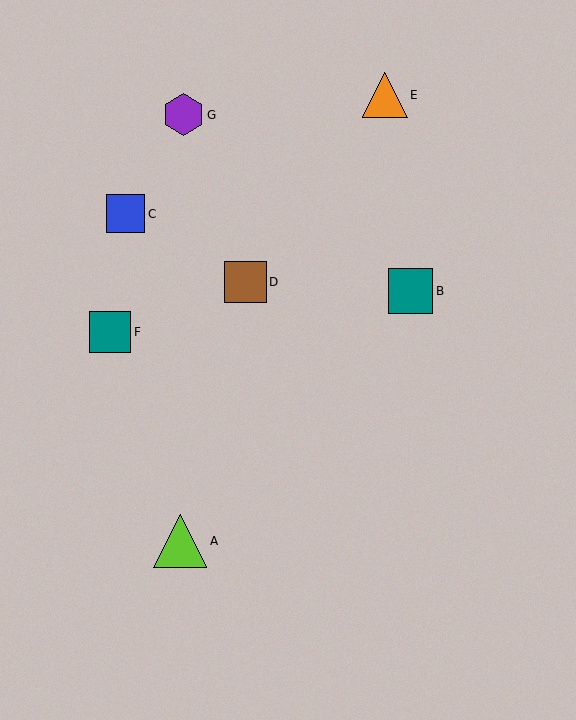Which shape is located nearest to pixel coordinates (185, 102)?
The purple hexagon (labeled G) at (184, 115) is nearest to that location.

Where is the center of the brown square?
The center of the brown square is at (246, 282).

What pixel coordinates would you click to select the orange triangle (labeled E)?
Click at (385, 95) to select the orange triangle E.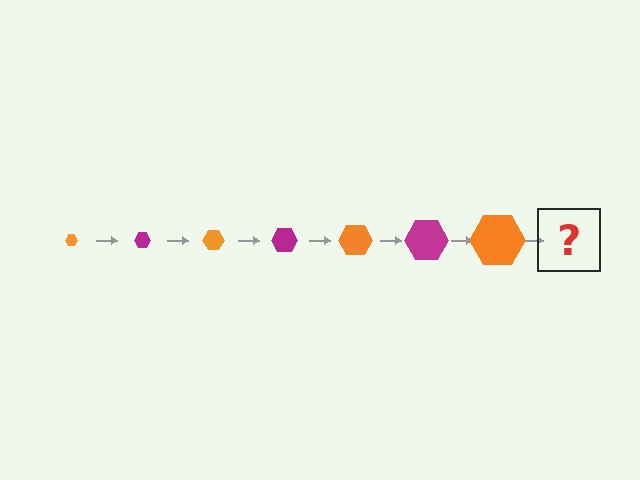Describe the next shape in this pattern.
It should be a magenta hexagon, larger than the previous one.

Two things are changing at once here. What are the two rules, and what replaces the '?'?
The two rules are that the hexagon grows larger each step and the color cycles through orange and magenta. The '?' should be a magenta hexagon, larger than the previous one.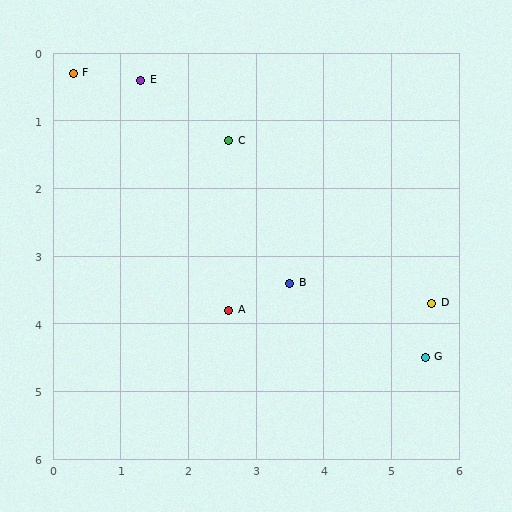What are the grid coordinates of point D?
Point D is at approximately (5.6, 3.7).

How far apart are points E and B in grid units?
Points E and B are about 3.7 grid units apart.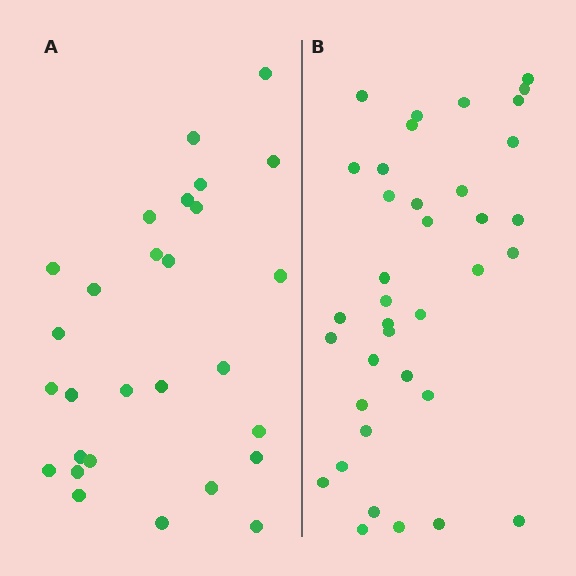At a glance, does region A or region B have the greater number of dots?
Region B (the right region) has more dots.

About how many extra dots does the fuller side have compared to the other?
Region B has roughly 8 or so more dots than region A.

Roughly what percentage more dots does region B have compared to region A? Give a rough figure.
About 30% more.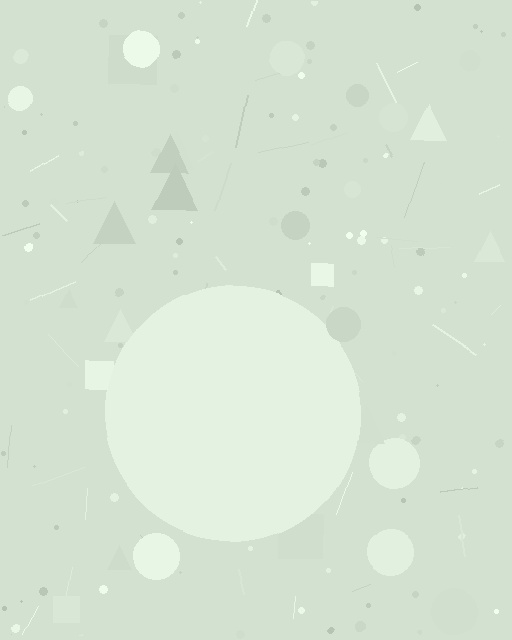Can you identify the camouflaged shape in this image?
The camouflaged shape is a circle.